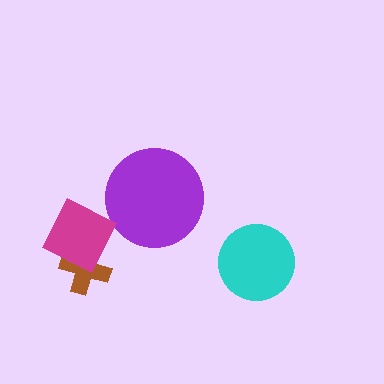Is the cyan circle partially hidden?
No, no other shape covers it.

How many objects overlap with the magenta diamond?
1 object overlaps with the magenta diamond.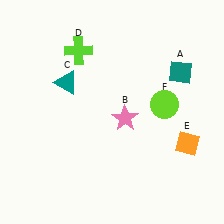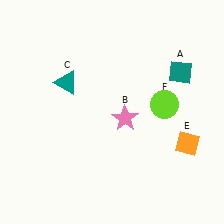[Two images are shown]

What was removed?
The lime cross (D) was removed in Image 2.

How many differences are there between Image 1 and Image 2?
There is 1 difference between the two images.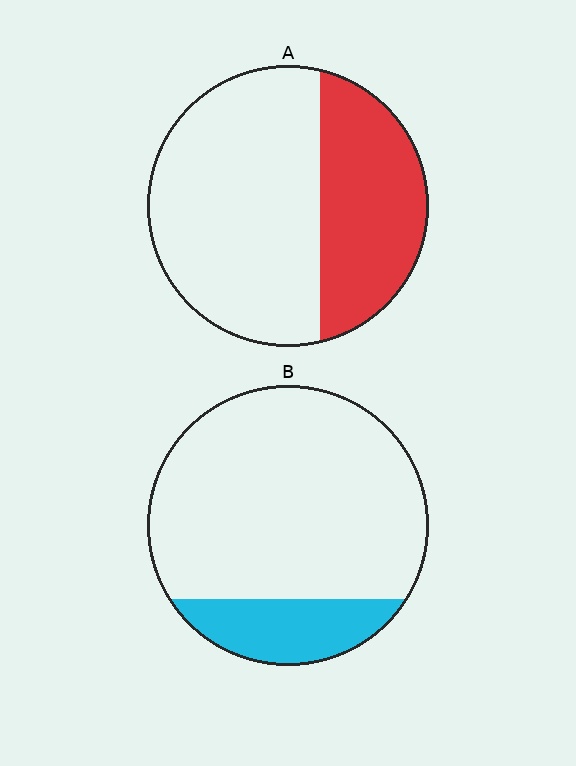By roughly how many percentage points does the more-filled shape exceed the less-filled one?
By roughly 15 percentage points (A over B).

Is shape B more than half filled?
No.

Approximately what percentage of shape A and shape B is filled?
A is approximately 35% and B is approximately 20%.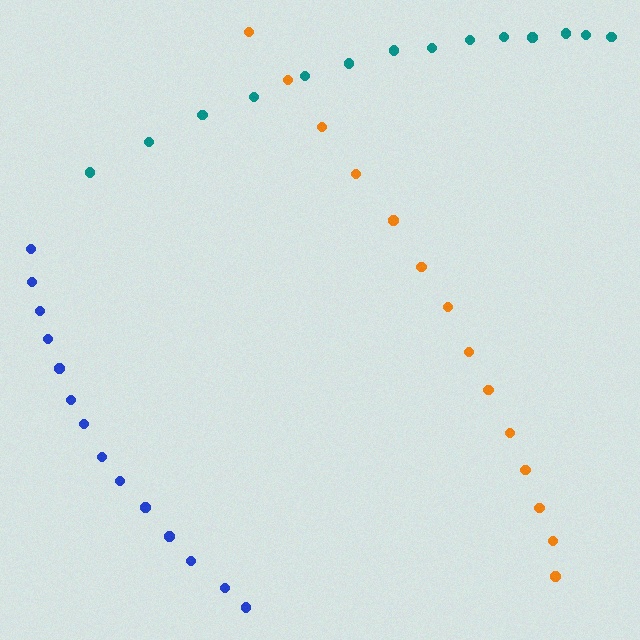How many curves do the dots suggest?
There are 3 distinct paths.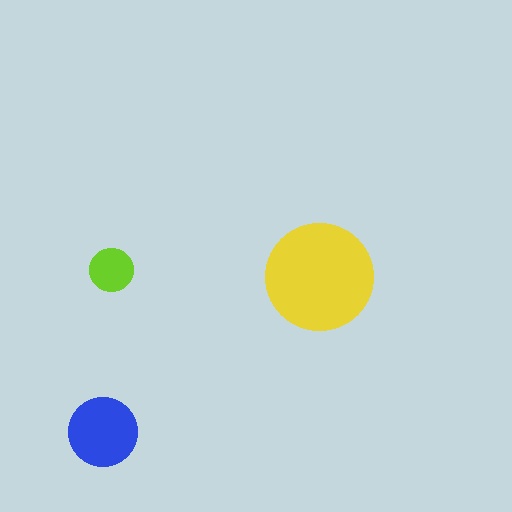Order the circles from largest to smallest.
the yellow one, the blue one, the lime one.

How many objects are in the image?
There are 3 objects in the image.